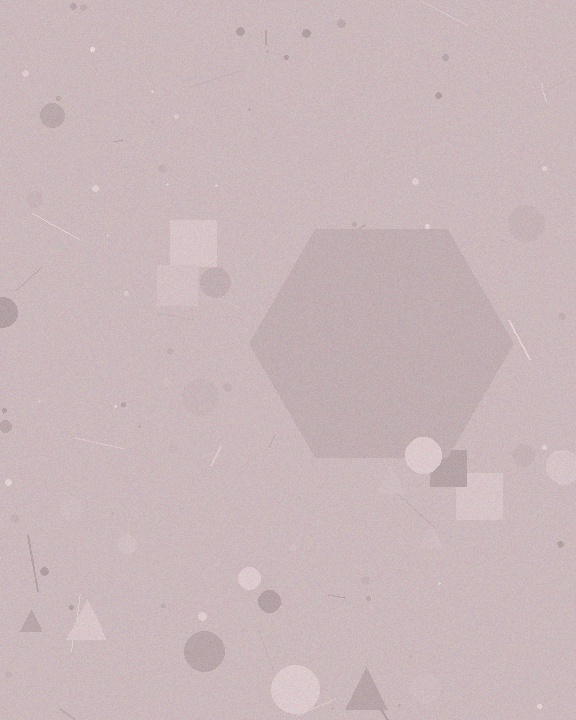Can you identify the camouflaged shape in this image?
The camouflaged shape is a hexagon.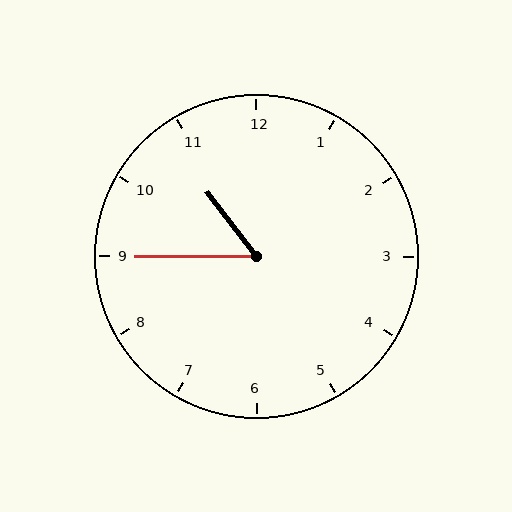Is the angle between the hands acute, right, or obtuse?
It is acute.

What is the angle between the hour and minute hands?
Approximately 52 degrees.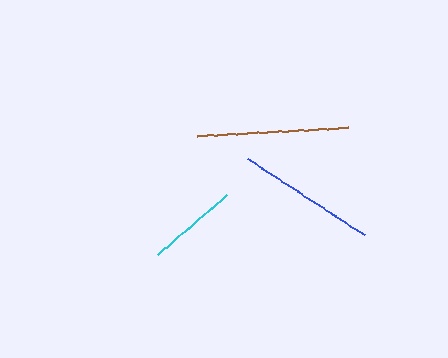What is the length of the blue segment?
The blue segment is approximately 139 pixels long.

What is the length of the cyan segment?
The cyan segment is approximately 92 pixels long.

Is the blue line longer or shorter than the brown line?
The brown line is longer than the blue line.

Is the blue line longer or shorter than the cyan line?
The blue line is longer than the cyan line.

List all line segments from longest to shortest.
From longest to shortest: brown, blue, cyan.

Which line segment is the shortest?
The cyan line is the shortest at approximately 92 pixels.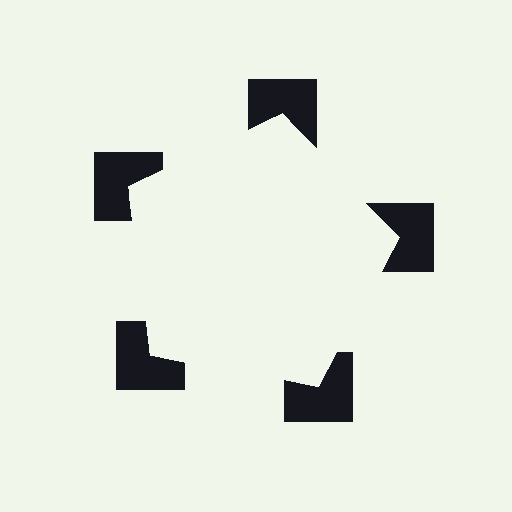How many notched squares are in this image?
There are 5 — one at each vertex of the illusory pentagon.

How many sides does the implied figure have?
5 sides.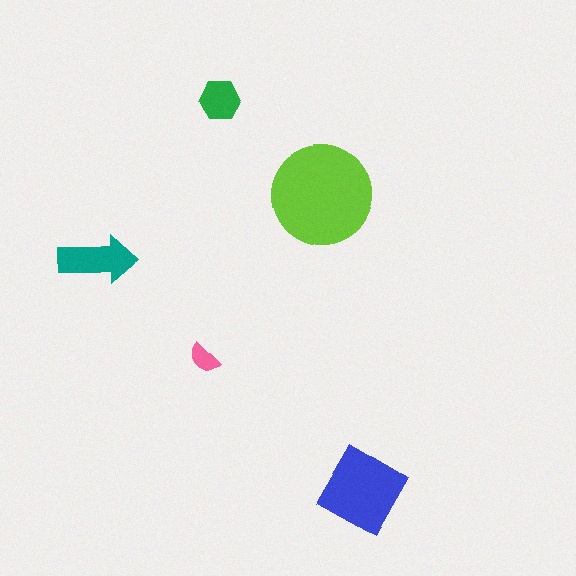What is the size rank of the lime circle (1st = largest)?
1st.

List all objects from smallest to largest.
The pink semicircle, the green hexagon, the teal arrow, the blue diamond, the lime circle.